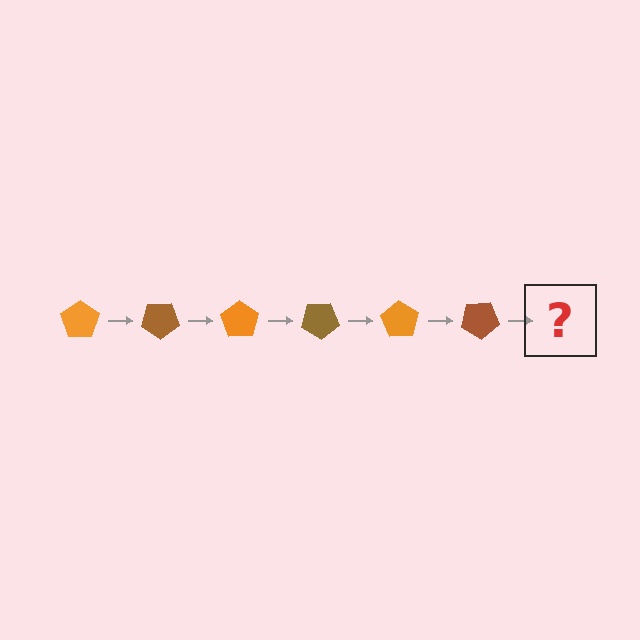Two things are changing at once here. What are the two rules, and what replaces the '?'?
The two rules are that it rotates 35 degrees each step and the color cycles through orange and brown. The '?' should be an orange pentagon, rotated 210 degrees from the start.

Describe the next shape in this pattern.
It should be an orange pentagon, rotated 210 degrees from the start.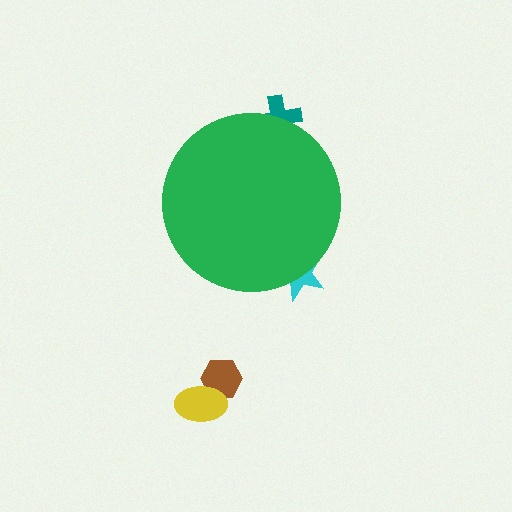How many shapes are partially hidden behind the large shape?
2 shapes are partially hidden.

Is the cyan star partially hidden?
Yes, the cyan star is partially hidden behind the green circle.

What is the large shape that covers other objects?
A green circle.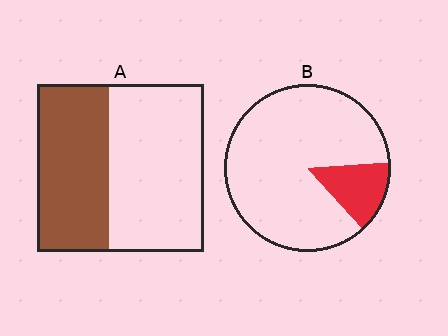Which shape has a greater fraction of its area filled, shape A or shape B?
Shape A.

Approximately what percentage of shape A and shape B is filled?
A is approximately 45% and B is approximately 15%.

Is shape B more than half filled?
No.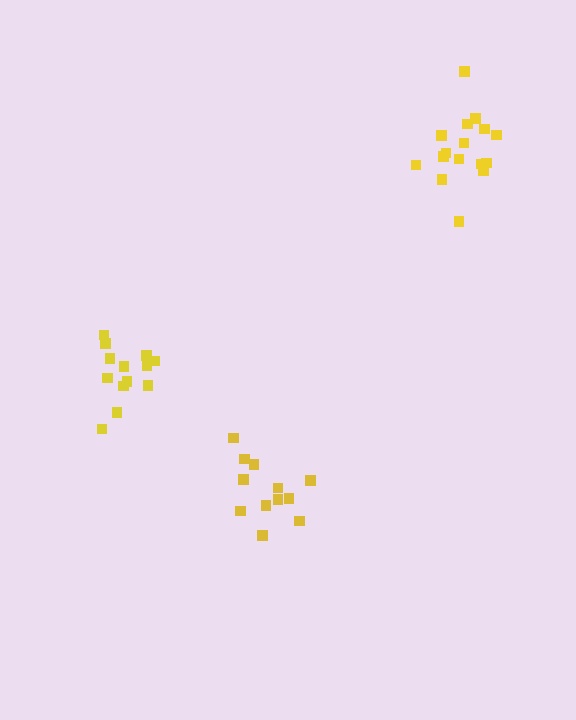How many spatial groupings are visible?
There are 3 spatial groupings.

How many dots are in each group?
Group 1: 16 dots, Group 2: 12 dots, Group 3: 13 dots (41 total).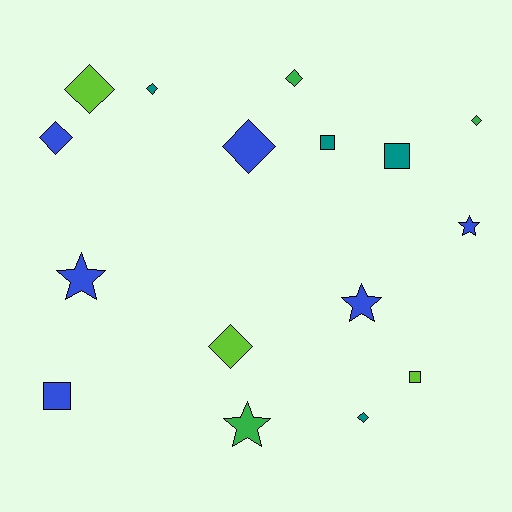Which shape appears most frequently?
Diamond, with 8 objects.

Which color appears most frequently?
Blue, with 6 objects.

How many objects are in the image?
There are 16 objects.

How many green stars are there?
There is 1 green star.